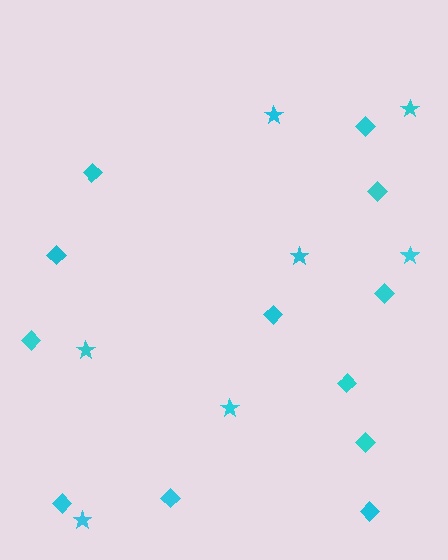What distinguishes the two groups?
There are 2 groups: one group of diamonds (12) and one group of stars (7).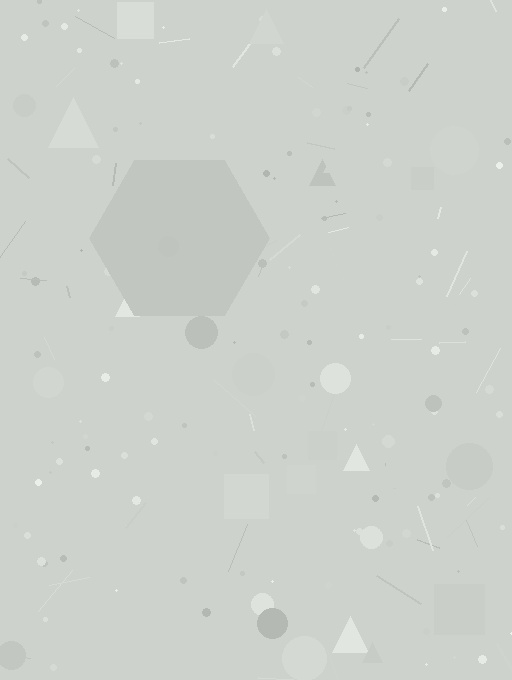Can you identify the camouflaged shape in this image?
The camouflaged shape is a hexagon.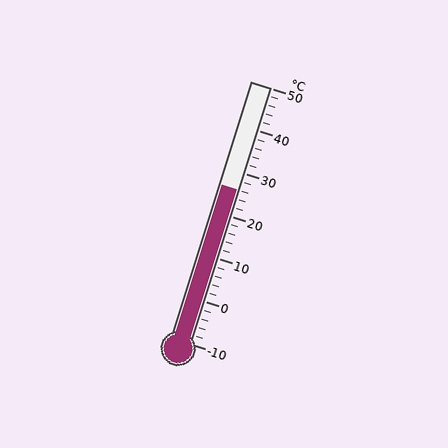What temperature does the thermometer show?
The thermometer shows approximately 26°C.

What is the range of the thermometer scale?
The thermometer scale ranges from -10°C to 50°C.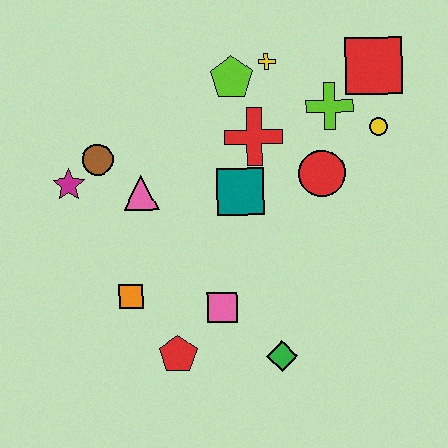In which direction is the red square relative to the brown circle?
The red square is to the right of the brown circle.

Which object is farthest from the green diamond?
The red square is farthest from the green diamond.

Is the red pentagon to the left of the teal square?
Yes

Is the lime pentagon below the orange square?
No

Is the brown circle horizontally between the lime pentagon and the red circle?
No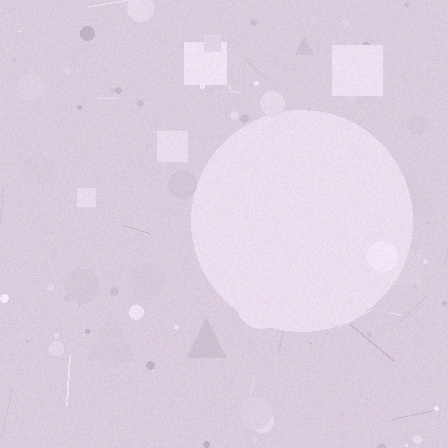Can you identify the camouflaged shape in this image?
The camouflaged shape is a circle.